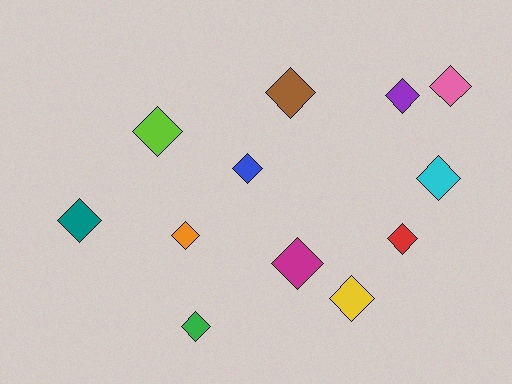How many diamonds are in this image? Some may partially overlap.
There are 12 diamonds.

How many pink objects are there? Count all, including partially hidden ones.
There is 1 pink object.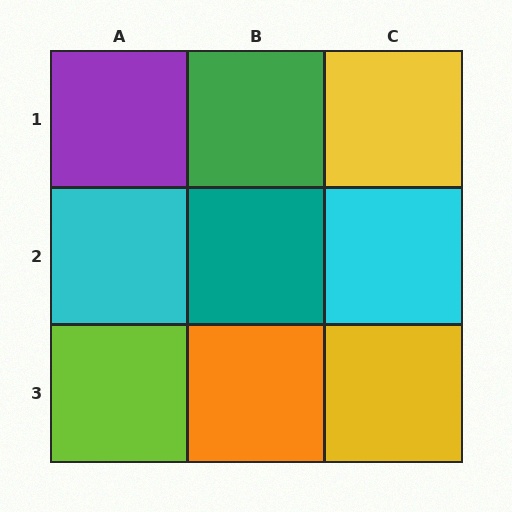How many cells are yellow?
2 cells are yellow.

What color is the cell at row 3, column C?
Yellow.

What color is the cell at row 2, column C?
Cyan.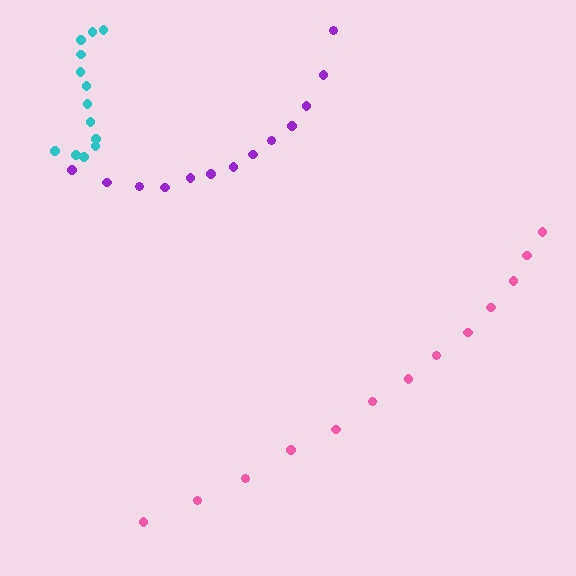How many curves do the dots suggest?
There are 3 distinct paths.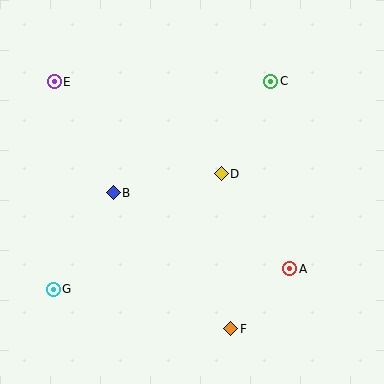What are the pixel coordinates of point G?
Point G is at (53, 289).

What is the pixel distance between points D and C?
The distance between D and C is 105 pixels.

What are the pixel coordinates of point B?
Point B is at (113, 193).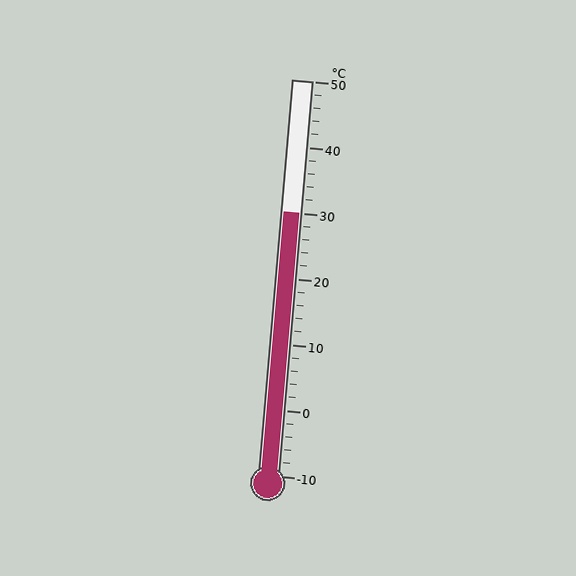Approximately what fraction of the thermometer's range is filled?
The thermometer is filled to approximately 65% of its range.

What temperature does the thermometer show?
The thermometer shows approximately 30°C.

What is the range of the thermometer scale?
The thermometer scale ranges from -10°C to 50°C.